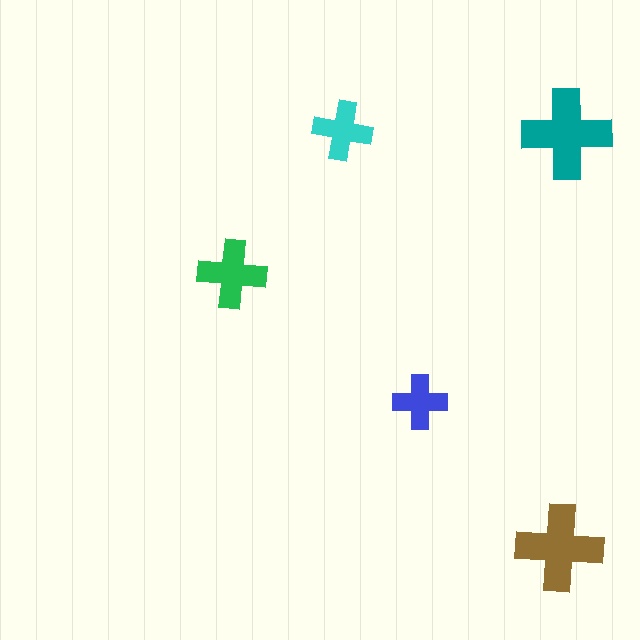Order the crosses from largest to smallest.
the teal one, the brown one, the green one, the cyan one, the blue one.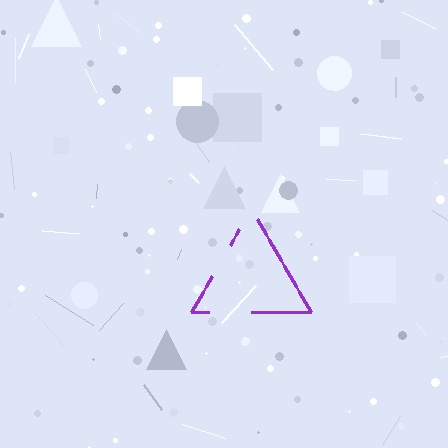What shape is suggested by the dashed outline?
The dashed outline suggests a triangle.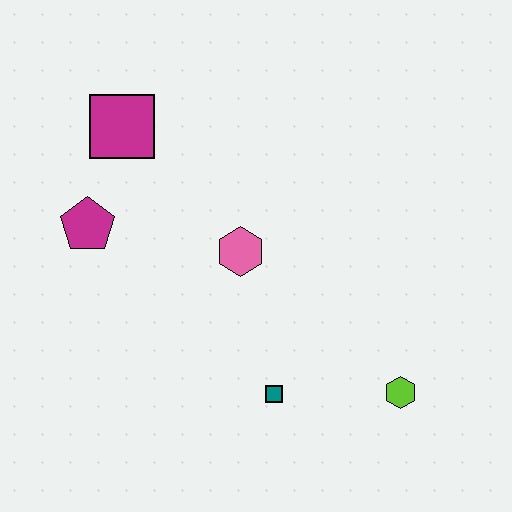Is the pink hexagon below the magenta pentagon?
Yes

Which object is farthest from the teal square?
The magenta square is farthest from the teal square.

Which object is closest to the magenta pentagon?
The magenta square is closest to the magenta pentagon.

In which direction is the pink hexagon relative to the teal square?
The pink hexagon is above the teal square.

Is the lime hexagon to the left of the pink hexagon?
No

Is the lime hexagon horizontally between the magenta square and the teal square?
No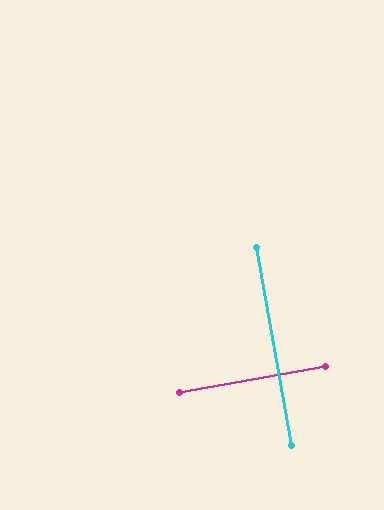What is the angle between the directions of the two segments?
Approximately 90 degrees.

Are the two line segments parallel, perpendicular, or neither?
Perpendicular — they meet at approximately 90°.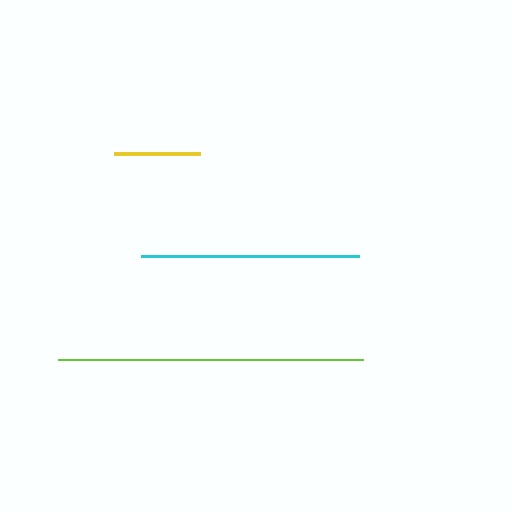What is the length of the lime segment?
The lime segment is approximately 305 pixels long.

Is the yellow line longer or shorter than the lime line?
The lime line is longer than the yellow line.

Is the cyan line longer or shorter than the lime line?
The lime line is longer than the cyan line.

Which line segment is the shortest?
The yellow line is the shortest at approximately 87 pixels.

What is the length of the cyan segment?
The cyan segment is approximately 217 pixels long.